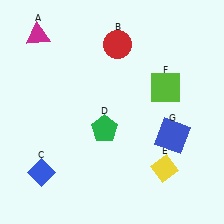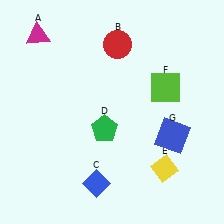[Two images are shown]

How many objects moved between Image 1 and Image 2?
1 object moved between the two images.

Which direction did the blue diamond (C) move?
The blue diamond (C) moved right.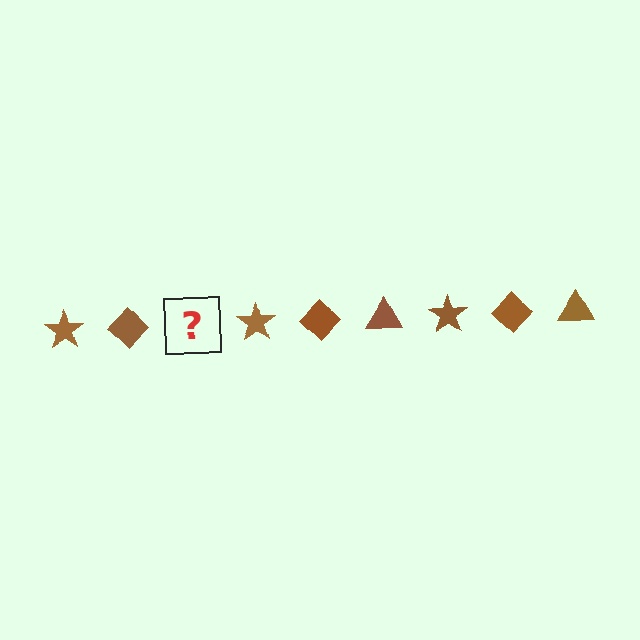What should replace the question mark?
The question mark should be replaced with a brown triangle.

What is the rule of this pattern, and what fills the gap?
The rule is that the pattern cycles through star, diamond, triangle shapes in brown. The gap should be filled with a brown triangle.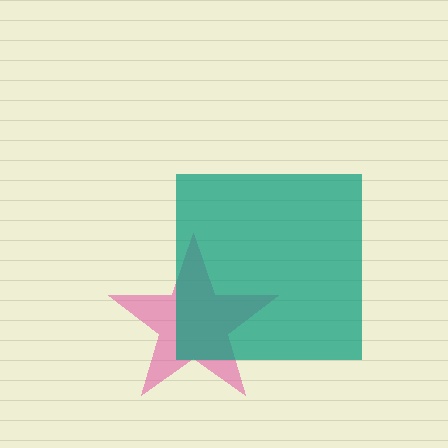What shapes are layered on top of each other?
The layered shapes are: a pink star, a teal square.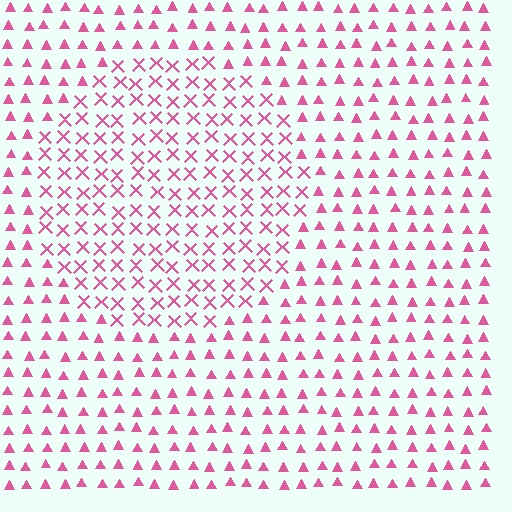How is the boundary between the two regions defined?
The boundary is defined by a change in element shape: X marks inside vs. triangles outside. All elements share the same color and spacing.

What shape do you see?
I see a circle.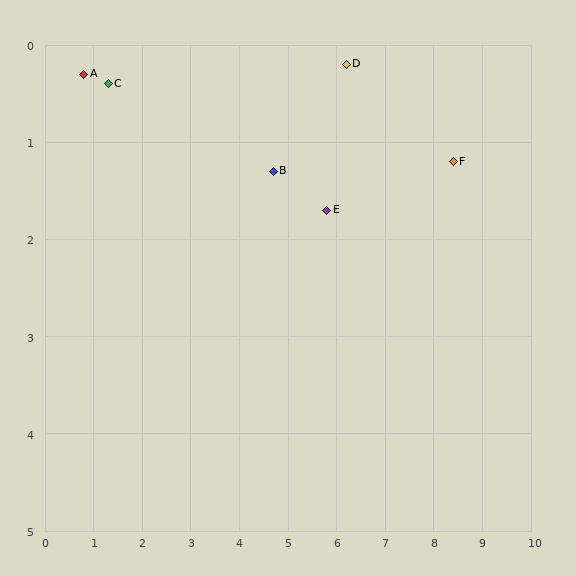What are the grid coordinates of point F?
Point F is at approximately (8.4, 1.2).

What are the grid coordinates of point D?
Point D is at approximately (6.2, 0.2).